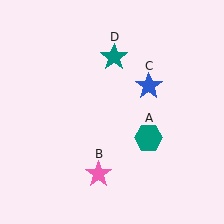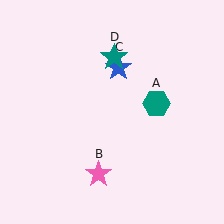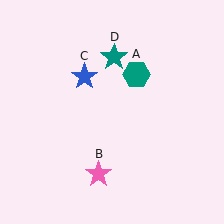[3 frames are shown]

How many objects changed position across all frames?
2 objects changed position: teal hexagon (object A), blue star (object C).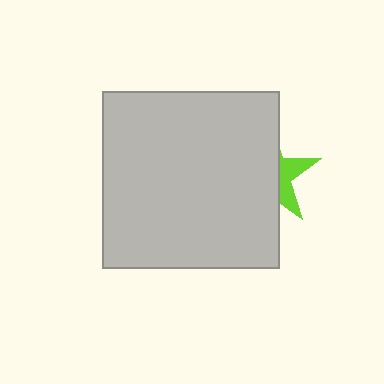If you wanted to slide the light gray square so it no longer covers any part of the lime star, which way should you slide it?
Slide it left — that is the most direct way to separate the two shapes.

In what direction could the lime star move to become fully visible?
The lime star could move right. That would shift it out from behind the light gray square entirely.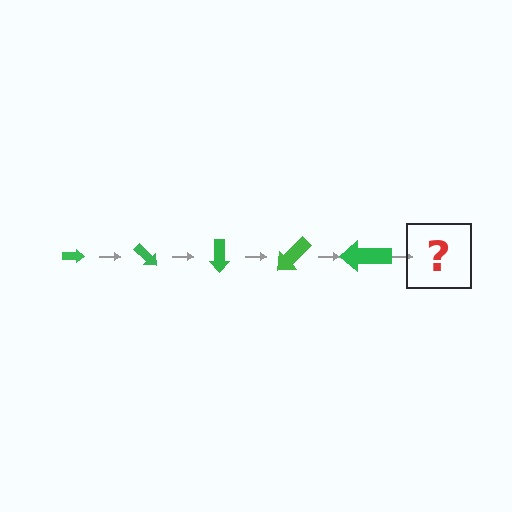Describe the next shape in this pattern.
It should be an arrow, larger than the previous one and rotated 225 degrees from the start.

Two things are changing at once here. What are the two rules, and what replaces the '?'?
The two rules are that the arrow grows larger each step and it rotates 45 degrees each step. The '?' should be an arrow, larger than the previous one and rotated 225 degrees from the start.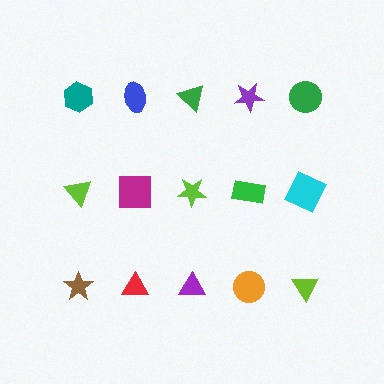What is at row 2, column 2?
A magenta square.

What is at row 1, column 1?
A teal hexagon.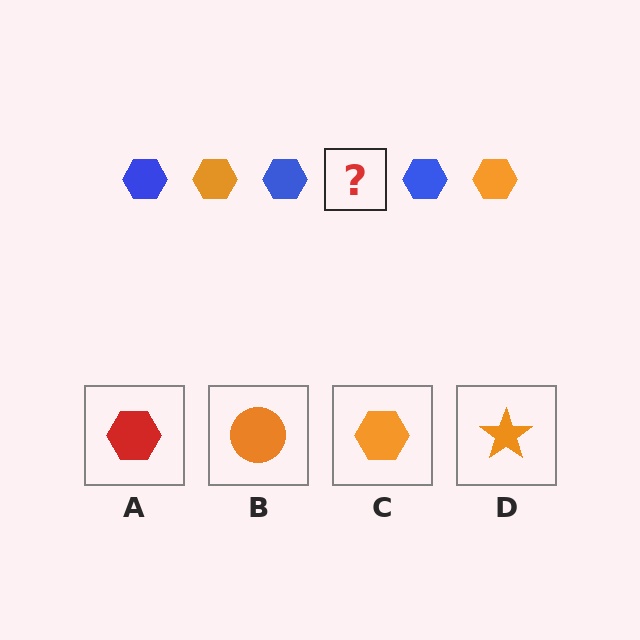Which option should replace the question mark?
Option C.